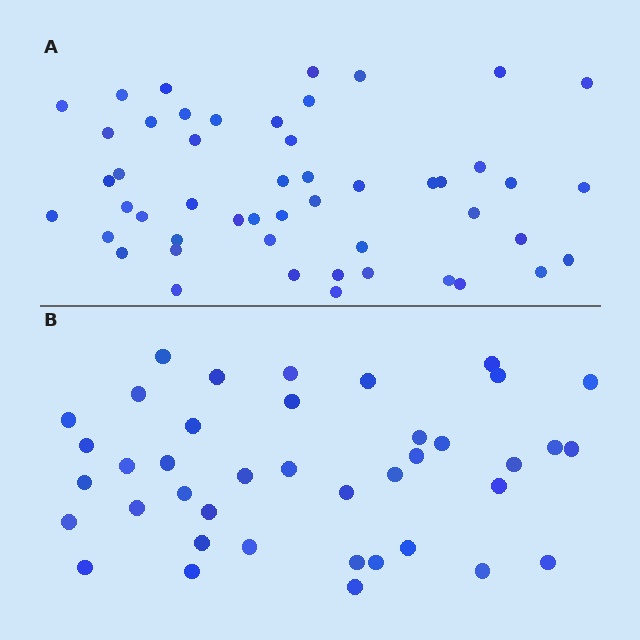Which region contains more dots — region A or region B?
Region A (the top region) has more dots.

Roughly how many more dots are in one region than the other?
Region A has roughly 10 or so more dots than region B.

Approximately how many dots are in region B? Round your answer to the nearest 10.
About 40 dots.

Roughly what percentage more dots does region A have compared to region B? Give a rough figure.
About 25% more.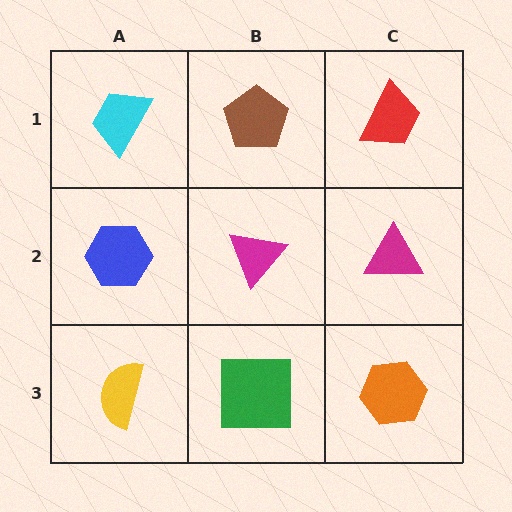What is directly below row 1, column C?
A magenta triangle.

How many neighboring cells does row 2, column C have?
3.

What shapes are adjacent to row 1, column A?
A blue hexagon (row 2, column A), a brown pentagon (row 1, column B).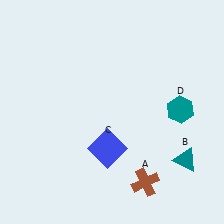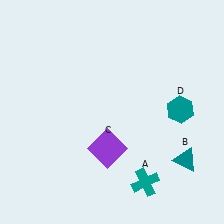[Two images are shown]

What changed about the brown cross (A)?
In Image 1, A is brown. In Image 2, it changed to teal.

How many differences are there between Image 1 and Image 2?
There are 2 differences between the two images.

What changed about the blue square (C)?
In Image 1, C is blue. In Image 2, it changed to purple.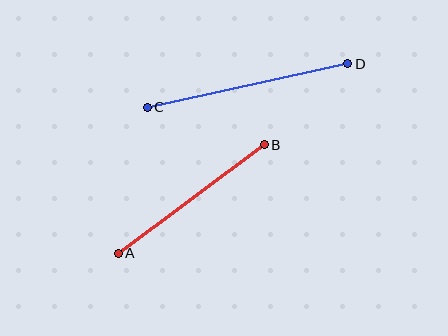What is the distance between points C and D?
The distance is approximately 205 pixels.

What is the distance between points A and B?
The distance is approximately 182 pixels.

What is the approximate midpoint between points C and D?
The midpoint is at approximately (247, 85) pixels.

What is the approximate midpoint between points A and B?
The midpoint is at approximately (191, 199) pixels.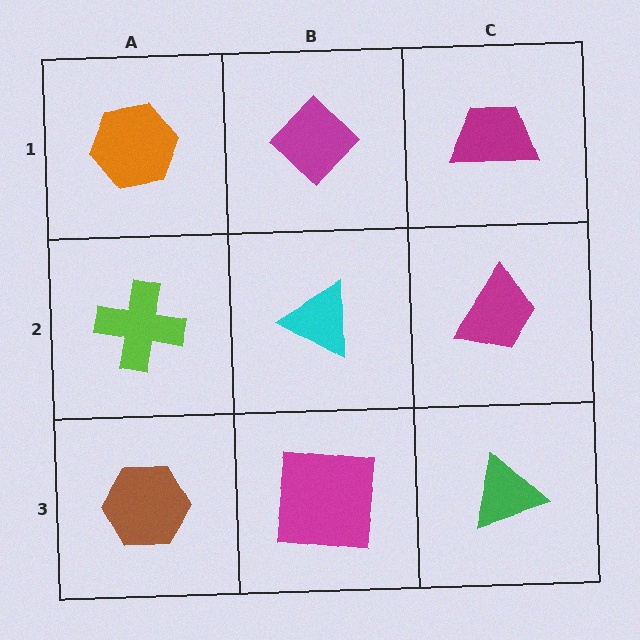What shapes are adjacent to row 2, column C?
A magenta trapezoid (row 1, column C), a green triangle (row 3, column C), a cyan triangle (row 2, column B).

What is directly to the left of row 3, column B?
A brown hexagon.